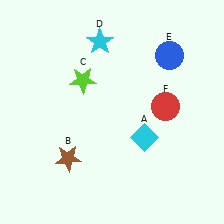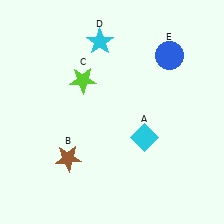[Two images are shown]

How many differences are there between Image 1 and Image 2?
There is 1 difference between the two images.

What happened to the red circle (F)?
The red circle (F) was removed in Image 2. It was in the top-right area of Image 1.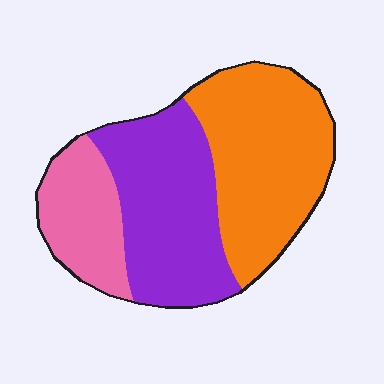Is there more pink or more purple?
Purple.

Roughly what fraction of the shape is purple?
Purple takes up about three eighths (3/8) of the shape.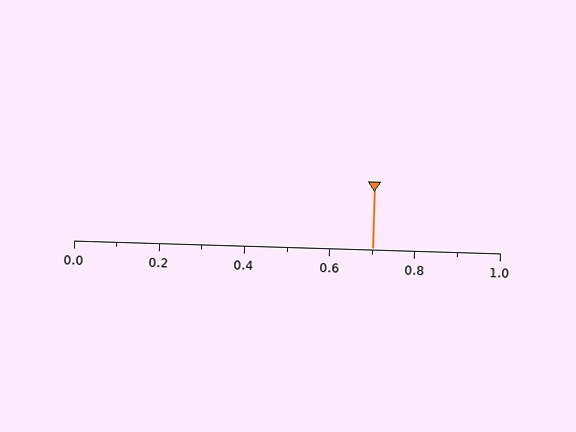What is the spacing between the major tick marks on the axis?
The major ticks are spaced 0.2 apart.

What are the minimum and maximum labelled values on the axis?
The axis runs from 0.0 to 1.0.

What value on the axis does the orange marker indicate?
The marker indicates approximately 0.7.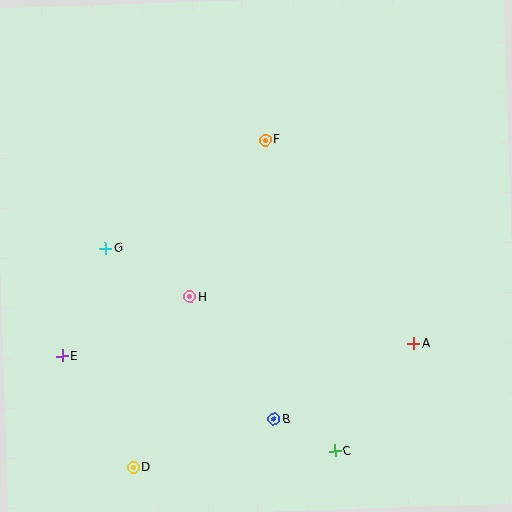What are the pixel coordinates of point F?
Point F is at (265, 140).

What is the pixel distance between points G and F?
The distance between G and F is 193 pixels.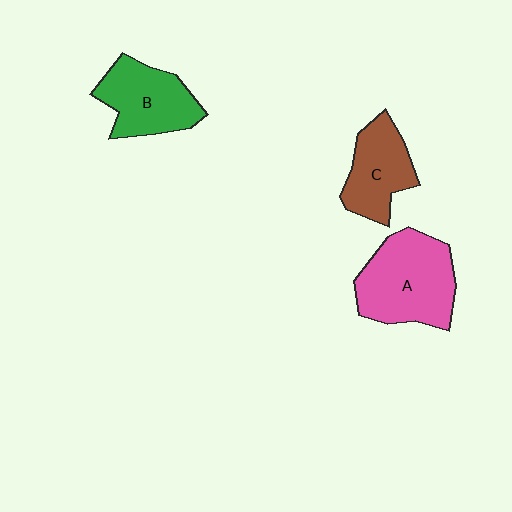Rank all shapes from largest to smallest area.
From largest to smallest: A (pink), B (green), C (brown).